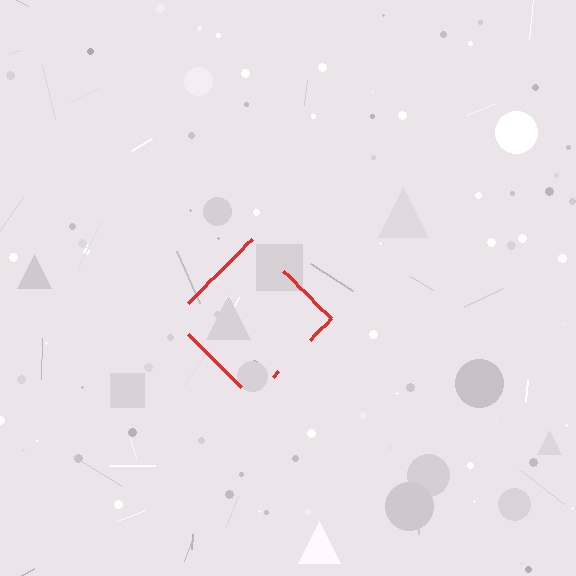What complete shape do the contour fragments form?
The contour fragments form a diamond.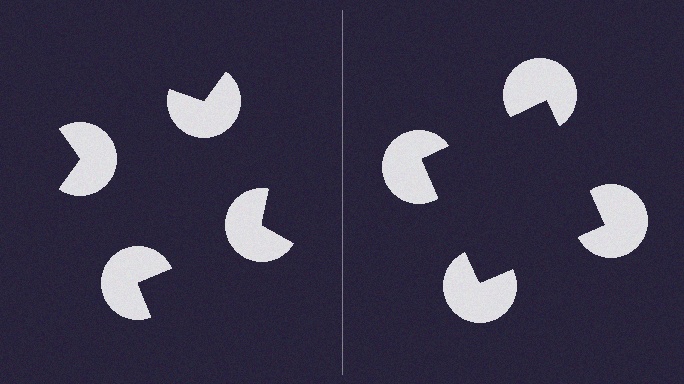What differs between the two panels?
The pac-man discs are positioned identically on both sides; only the wedge orientations differ. On the right they align to a square; on the left they are misaligned.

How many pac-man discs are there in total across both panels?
8 — 4 on each side.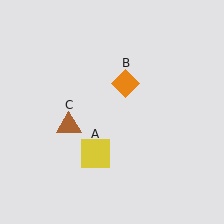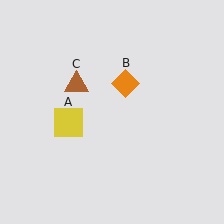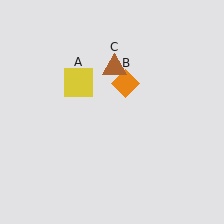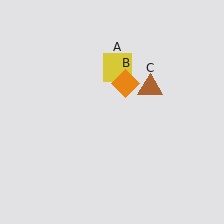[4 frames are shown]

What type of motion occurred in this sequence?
The yellow square (object A), brown triangle (object C) rotated clockwise around the center of the scene.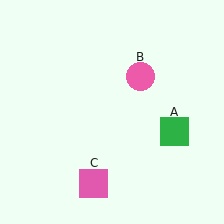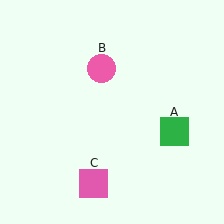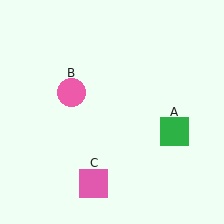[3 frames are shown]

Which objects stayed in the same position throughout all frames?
Green square (object A) and pink square (object C) remained stationary.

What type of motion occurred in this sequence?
The pink circle (object B) rotated counterclockwise around the center of the scene.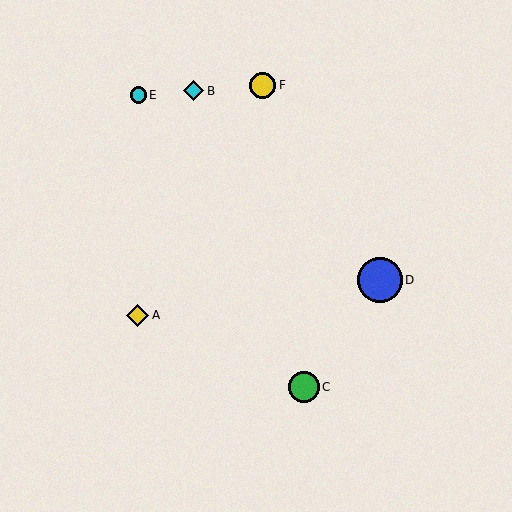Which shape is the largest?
The blue circle (labeled D) is the largest.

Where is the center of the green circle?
The center of the green circle is at (304, 387).